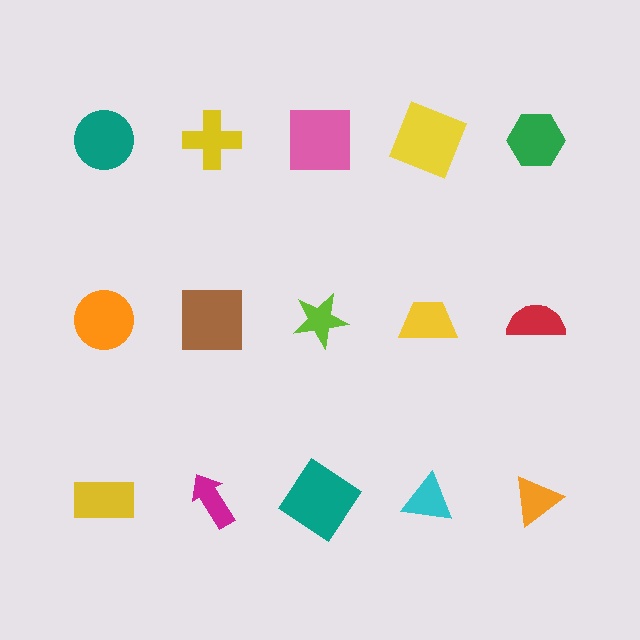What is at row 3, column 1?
A yellow rectangle.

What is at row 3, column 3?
A teal diamond.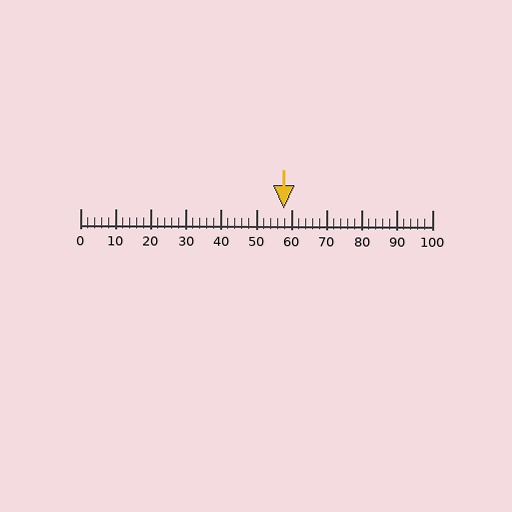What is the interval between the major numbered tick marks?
The major tick marks are spaced 10 units apart.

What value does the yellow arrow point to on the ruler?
The yellow arrow points to approximately 58.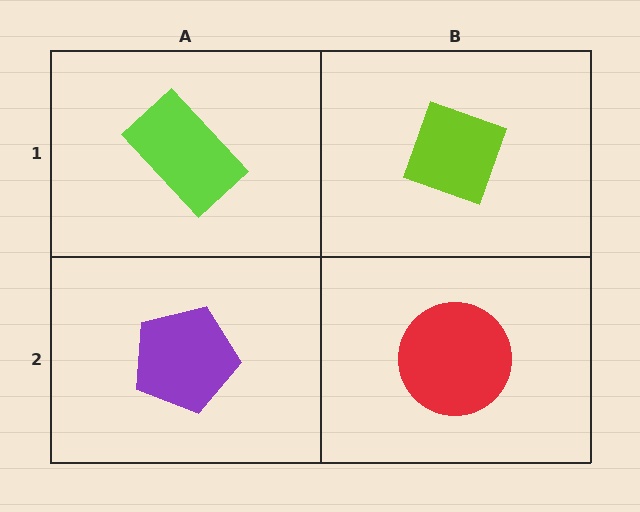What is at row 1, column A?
A lime rectangle.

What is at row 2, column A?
A purple pentagon.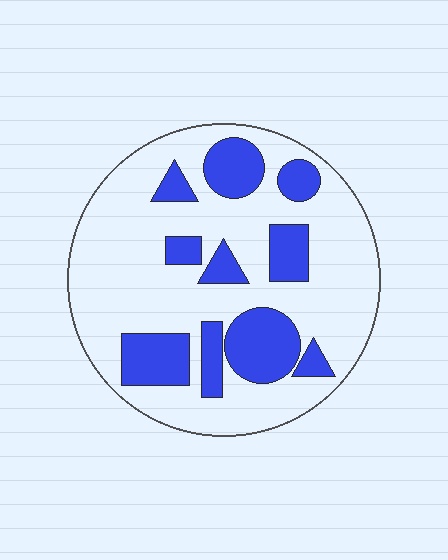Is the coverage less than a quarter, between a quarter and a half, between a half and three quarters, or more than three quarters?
Between a quarter and a half.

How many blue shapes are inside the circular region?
10.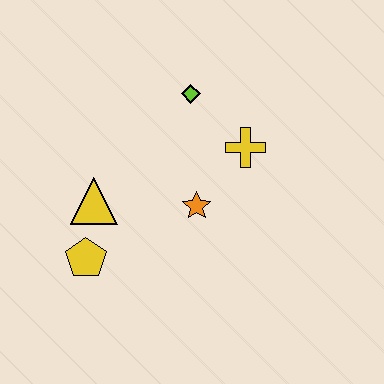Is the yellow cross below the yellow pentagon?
No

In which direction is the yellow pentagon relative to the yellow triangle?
The yellow pentagon is below the yellow triangle.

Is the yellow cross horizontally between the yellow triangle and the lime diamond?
No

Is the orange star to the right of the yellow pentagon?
Yes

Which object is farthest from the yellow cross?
The yellow pentagon is farthest from the yellow cross.